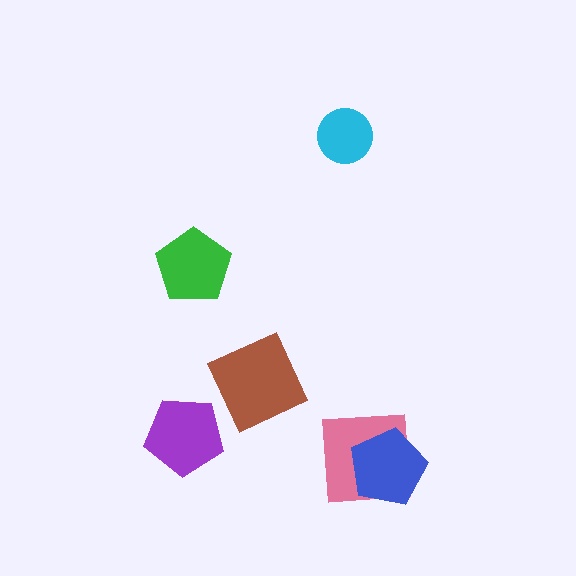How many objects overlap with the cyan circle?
0 objects overlap with the cyan circle.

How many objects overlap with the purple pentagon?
0 objects overlap with the purple pentagon.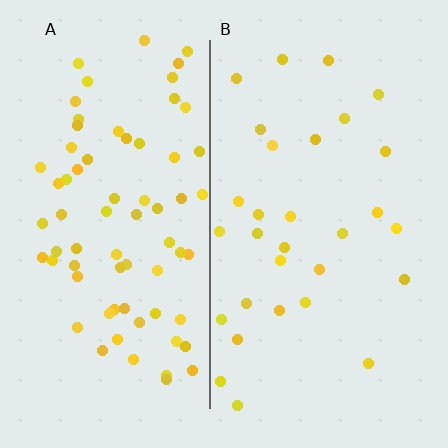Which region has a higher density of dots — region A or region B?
A (the left).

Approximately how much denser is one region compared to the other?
Approximately 2.4× — region A over region B.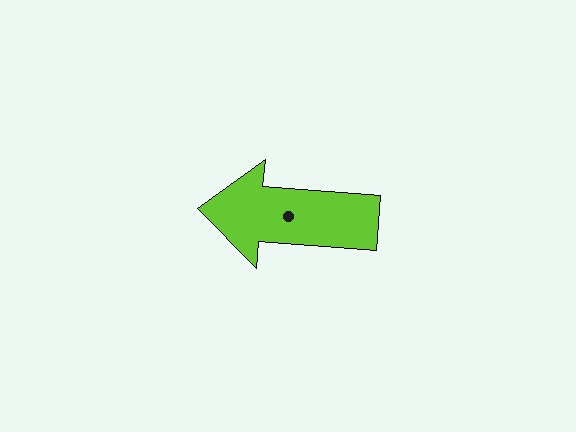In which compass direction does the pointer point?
West.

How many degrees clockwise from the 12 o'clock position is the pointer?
Approximately 275 degrees.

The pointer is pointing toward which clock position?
Roughly 9 o'clock.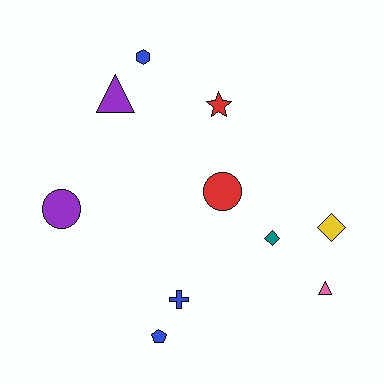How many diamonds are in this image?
There are 2 diamonds.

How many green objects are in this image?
There are no green objects.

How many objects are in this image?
There are 10 objects.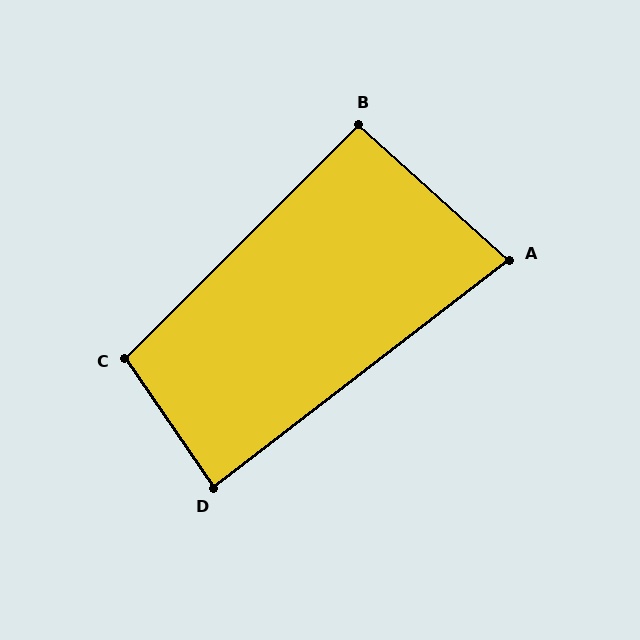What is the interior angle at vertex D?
Approximately 87 degrees (approximately right).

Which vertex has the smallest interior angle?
A, at approximately 79 degrees.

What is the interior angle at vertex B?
Approximately 93 degrees (approximately right).